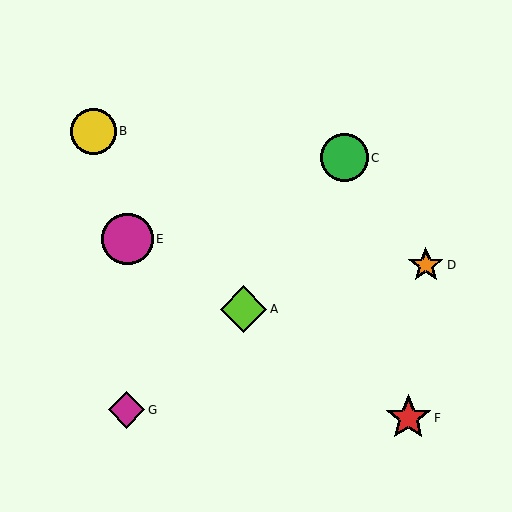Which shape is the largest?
The magenta circle (labeled E) is the largest.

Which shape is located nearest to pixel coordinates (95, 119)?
The yellow circle (labeled B) at (93, 131) is nearest to that location.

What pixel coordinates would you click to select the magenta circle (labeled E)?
Click at (128, 239) to select the magenta circle E.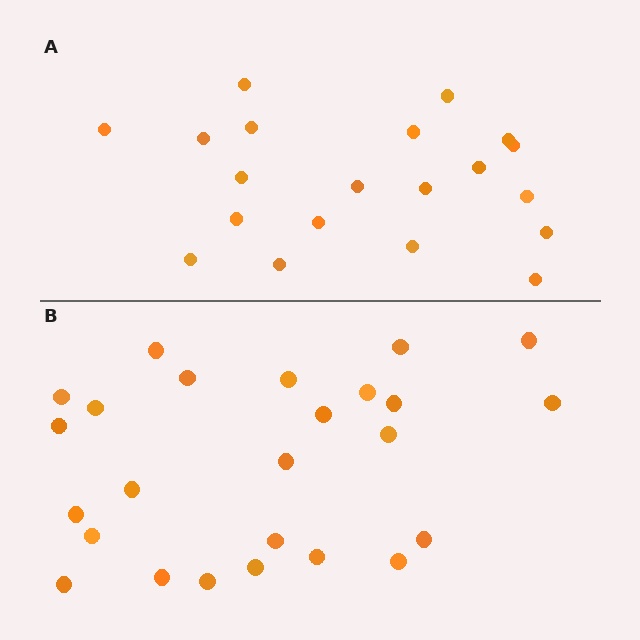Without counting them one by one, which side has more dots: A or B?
Region B (the bottom region) has more dots.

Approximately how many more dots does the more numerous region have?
Region B has about 5 more dots than region A.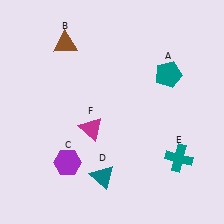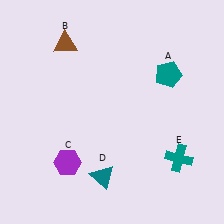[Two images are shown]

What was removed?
The magenta triangle (F) was removed in Image 2.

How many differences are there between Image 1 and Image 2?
There is 1 difference between the two images.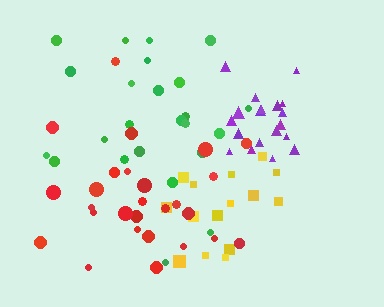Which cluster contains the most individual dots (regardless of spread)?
Red (27).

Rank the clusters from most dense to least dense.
purple, yellow, red, green.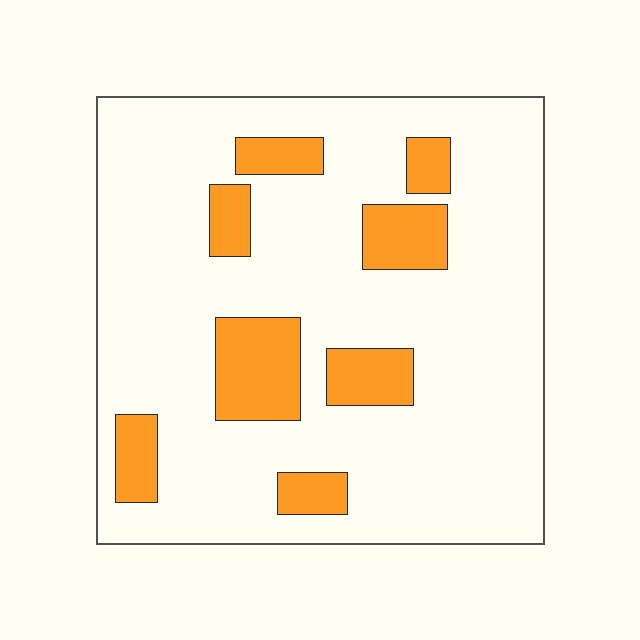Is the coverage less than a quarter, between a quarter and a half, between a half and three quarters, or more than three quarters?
Less than a quarter.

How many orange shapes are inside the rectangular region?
8.